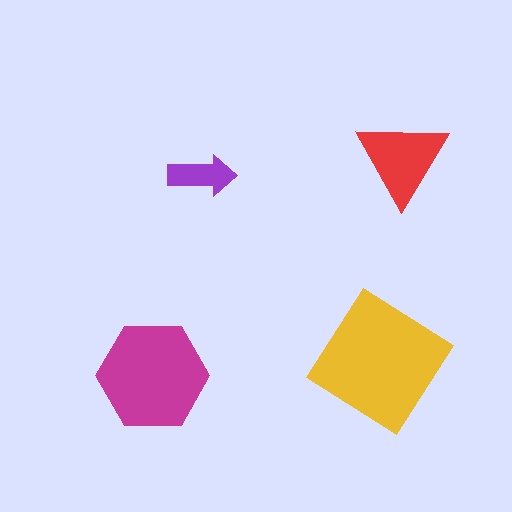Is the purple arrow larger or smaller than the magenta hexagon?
Smaller.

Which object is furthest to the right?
The red triangle is rightmost.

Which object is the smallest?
The purple arrow.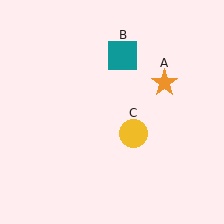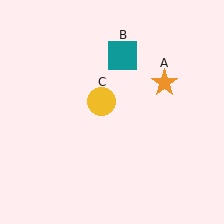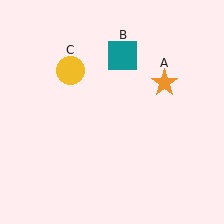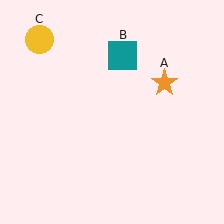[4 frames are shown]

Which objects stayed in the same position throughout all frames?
Orange star (object A) and teal square (object B) remained stationary.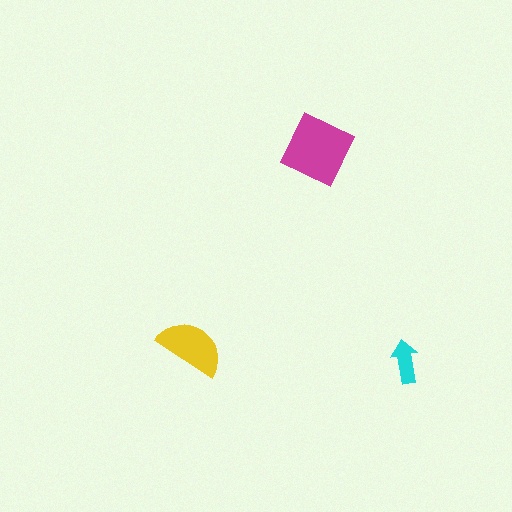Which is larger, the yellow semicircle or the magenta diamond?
The magenta diamond.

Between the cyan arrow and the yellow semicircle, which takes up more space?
The yellow semicircle.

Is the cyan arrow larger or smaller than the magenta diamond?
Smaller.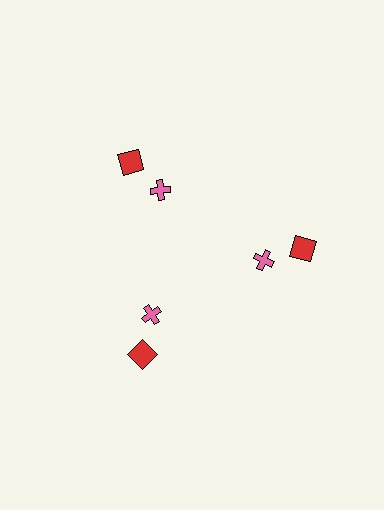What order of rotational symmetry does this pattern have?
This pattern has 3-fold rotational symmetry.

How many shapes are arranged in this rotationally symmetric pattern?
There are 6 shapes, arranged in 3 groups of 2.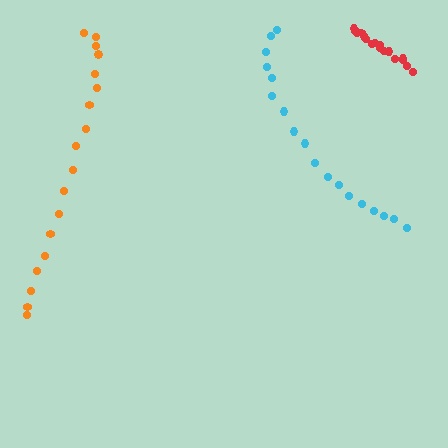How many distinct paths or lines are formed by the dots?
There are 3 distinct paths.